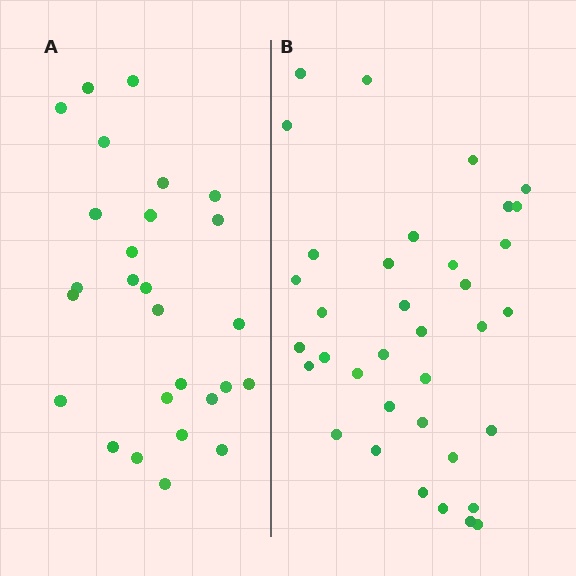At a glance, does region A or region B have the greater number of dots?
Region B (the right region) has more dots.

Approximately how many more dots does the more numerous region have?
Region B has roughly 8 or so more dots than region A.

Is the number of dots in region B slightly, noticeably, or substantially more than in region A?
Region B has noticeably more, but not dramatically so. The ratio is roughly 1.3 to 1.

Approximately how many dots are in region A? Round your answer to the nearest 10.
About 30 dots. (The exact count is 27, which rounds to 30.)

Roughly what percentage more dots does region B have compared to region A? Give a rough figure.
About 35% more.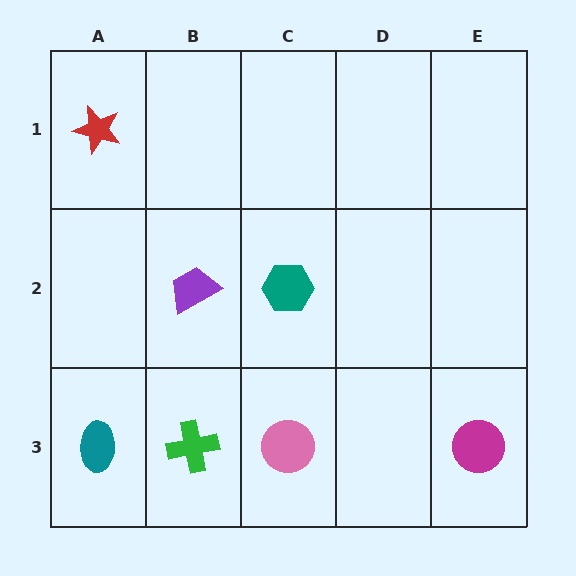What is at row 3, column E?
A magenta circle.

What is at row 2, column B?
A purple trapezoid.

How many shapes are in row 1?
1 shape.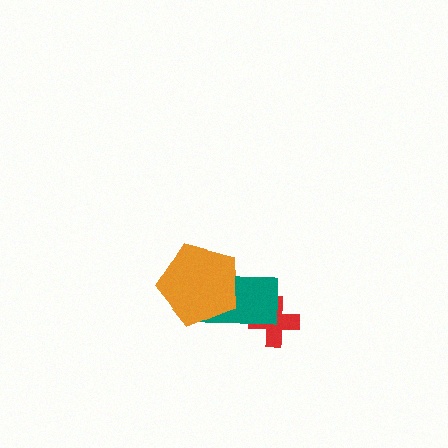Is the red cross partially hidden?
Yes, it is partially covered by another shape.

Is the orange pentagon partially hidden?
No, no other shape covers it.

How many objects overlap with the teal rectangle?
2 objects overlap with the teal rectangle.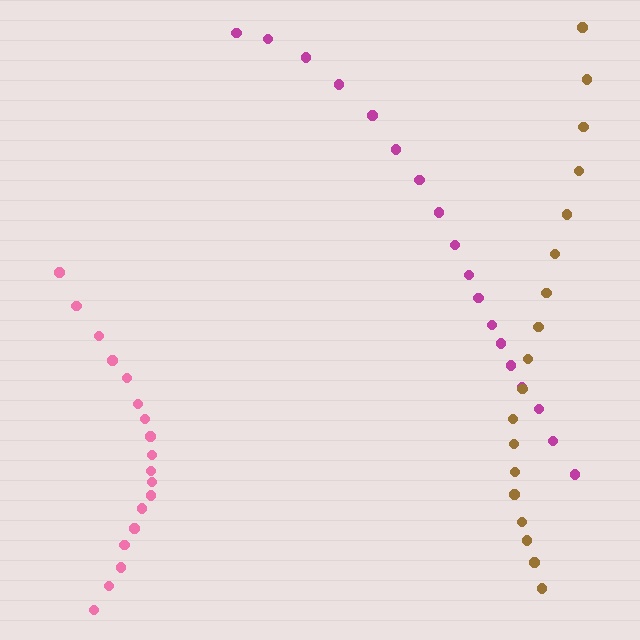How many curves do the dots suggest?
There are 3 distinct paths.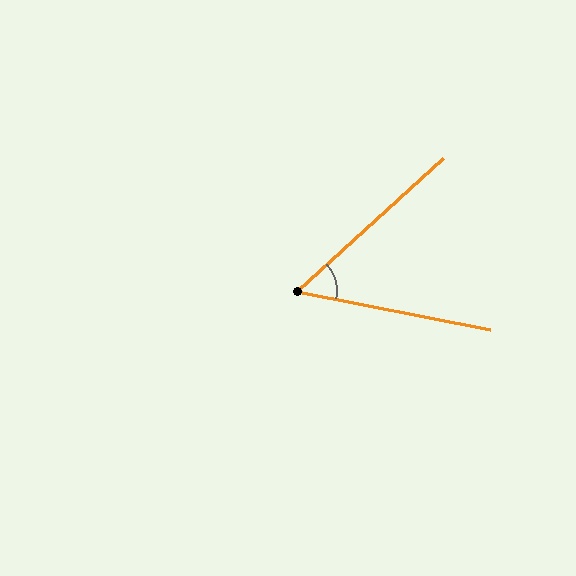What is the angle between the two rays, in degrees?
Approximately 53 degrees.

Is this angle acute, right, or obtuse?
It is acute.